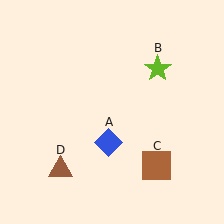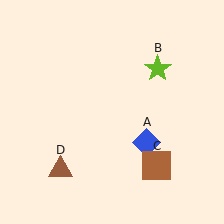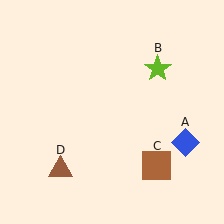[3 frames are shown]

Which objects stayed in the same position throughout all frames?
Lime star (object B) and brown square (object C) and brown triangle (object D) remained stationary.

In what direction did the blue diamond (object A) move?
The blue diamond (object A) moved right.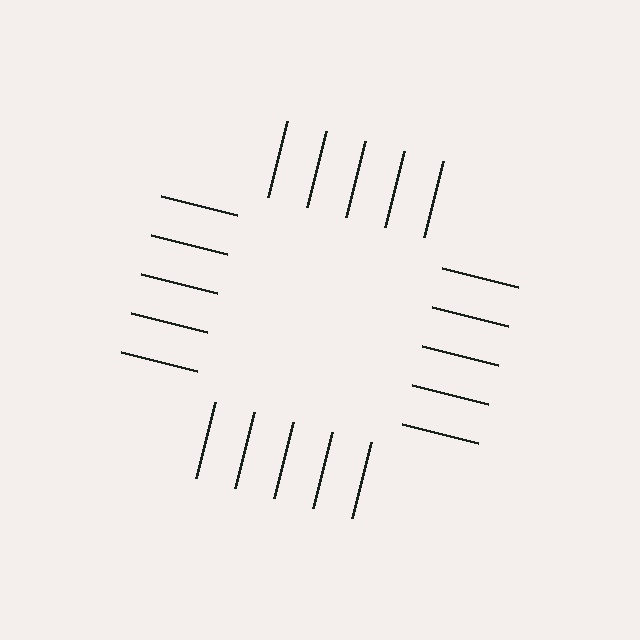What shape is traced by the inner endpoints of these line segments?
An illusory square — the line segments terminate on its edges but no continuous stroke is drawn.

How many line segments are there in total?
20 — 5 along each of the 4 edges.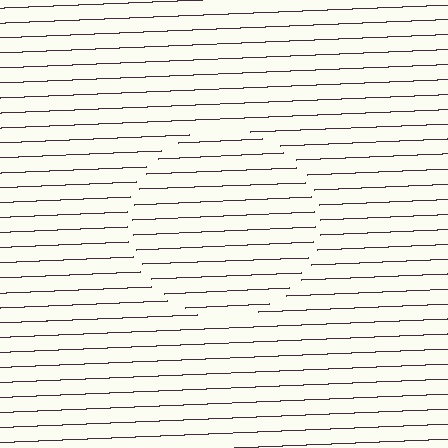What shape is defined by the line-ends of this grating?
An illusory circle. The interior of the shape contains the same grating, shifted by half a period — the contour is defined by the phase discontinuity where line-ends from the inner and outer gratings abut.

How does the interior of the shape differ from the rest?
The interior of the shape contains the same grating, shifted by half a period — the contour is defined by the phase discontinuity where line-ends from the inner and outer gratings abut.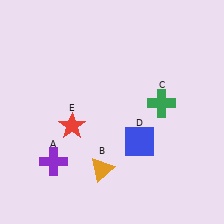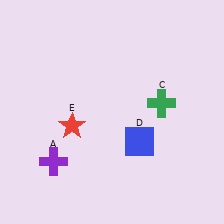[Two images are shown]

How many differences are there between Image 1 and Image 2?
There is 1 difference between the two images.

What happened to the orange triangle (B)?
The orange triangle (B) was removed in Image 2. It was in the bottom-left area of Image 1.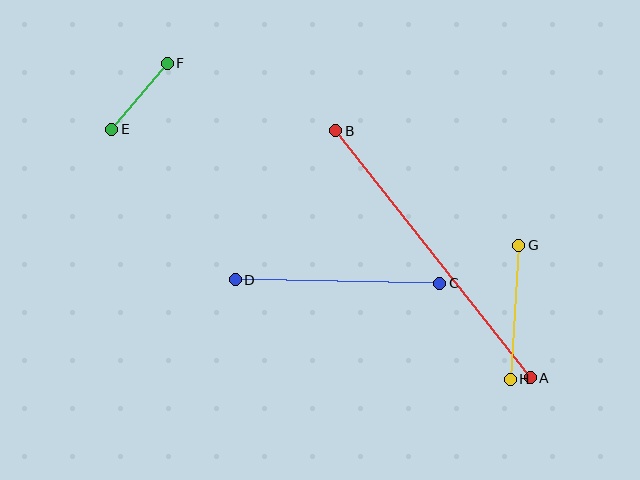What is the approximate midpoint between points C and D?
The midpoint is at approximately (337, 282) pixels.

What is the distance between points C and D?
The distance is approximately 204 pixels.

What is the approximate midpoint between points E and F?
The midpoint is at approximately (140, 96) pixels.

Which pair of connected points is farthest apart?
Points A and B are farthest apart.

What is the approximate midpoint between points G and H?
The midpoint is at approximately (515, 312) pixels.